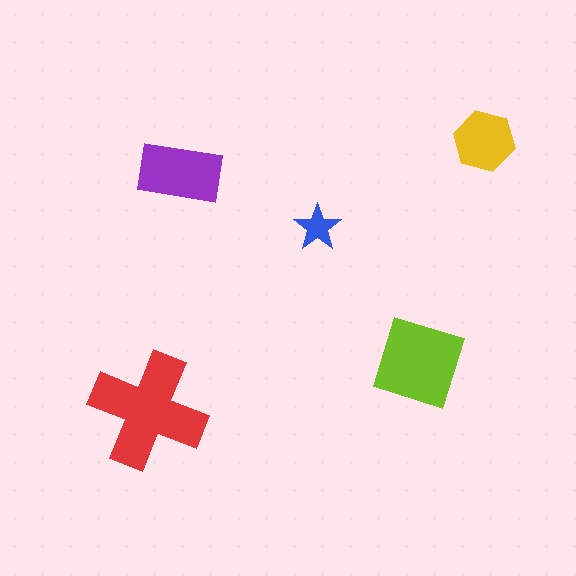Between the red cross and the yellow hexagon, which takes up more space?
The red cross.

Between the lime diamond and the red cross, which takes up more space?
The red cross.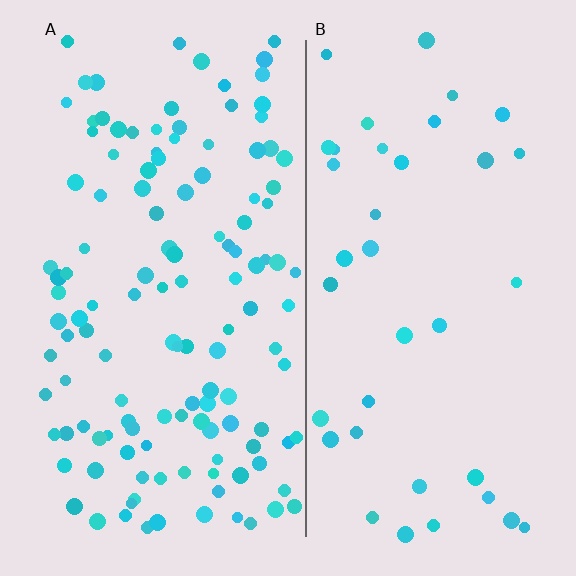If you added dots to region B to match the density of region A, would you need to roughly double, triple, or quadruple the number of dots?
Approximately triple.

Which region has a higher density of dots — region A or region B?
A (the left).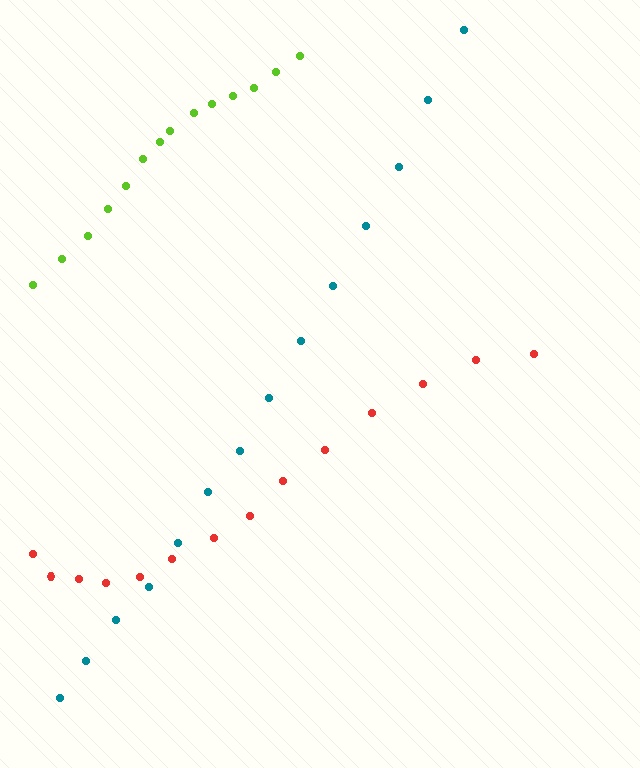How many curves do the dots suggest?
There are 3 distinct paths.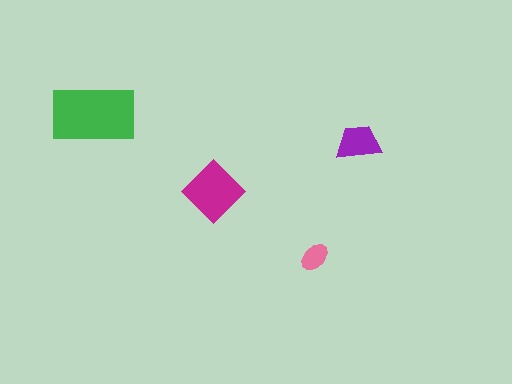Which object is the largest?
The green rectangle.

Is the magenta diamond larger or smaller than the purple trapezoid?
Larger.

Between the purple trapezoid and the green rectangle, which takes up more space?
The green rectangle.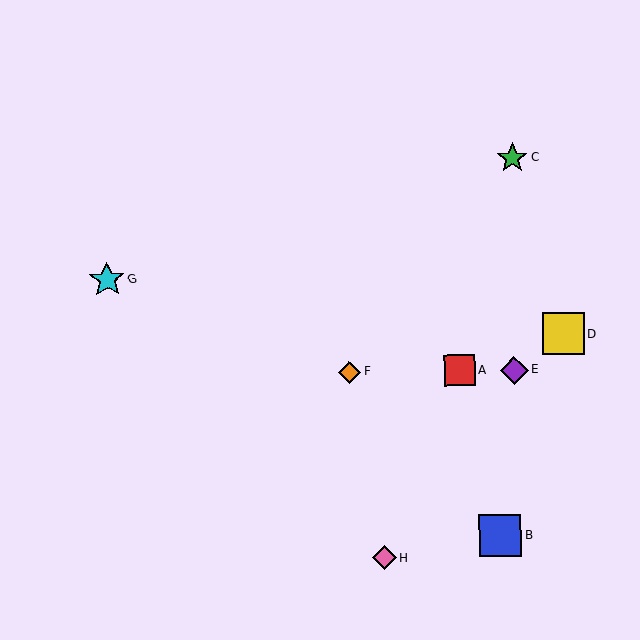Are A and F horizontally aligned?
Yes, both are at y≈371.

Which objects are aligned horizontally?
Objects A, E, F are aligned horizontally.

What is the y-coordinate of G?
Object G is at y≈280.